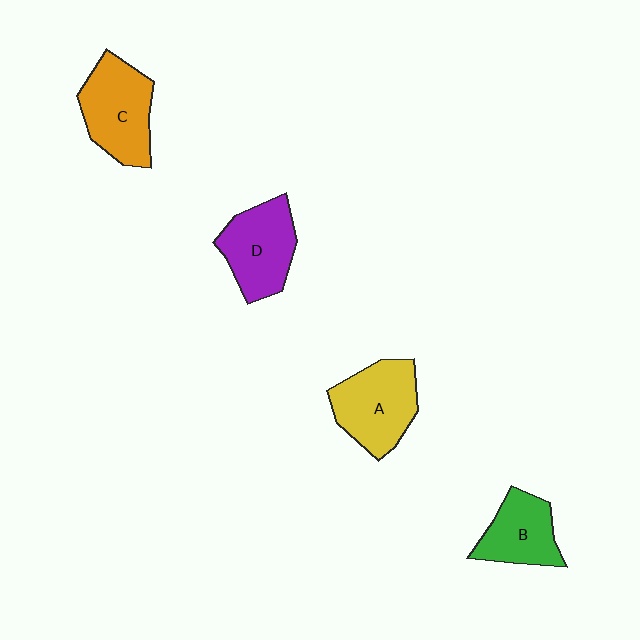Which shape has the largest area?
Shape C (orange).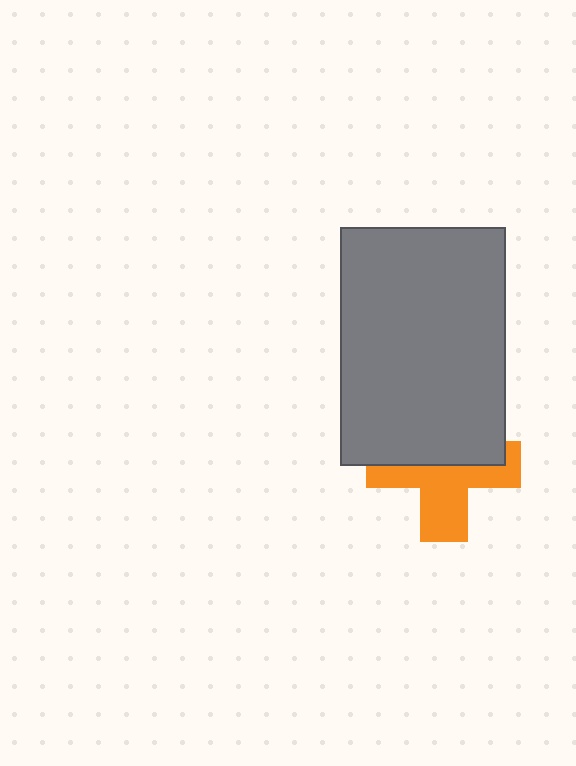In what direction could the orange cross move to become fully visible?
The orange cross could move down. That would shift it out from behind the gray rectangle entirely.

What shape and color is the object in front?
The object in front is a gray rectangle.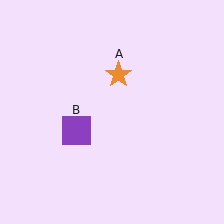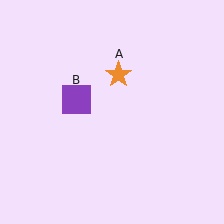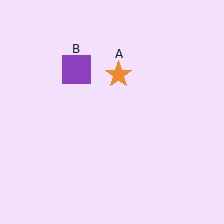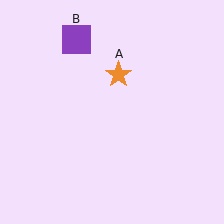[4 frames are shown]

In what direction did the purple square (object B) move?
The purple square (object B) moved up.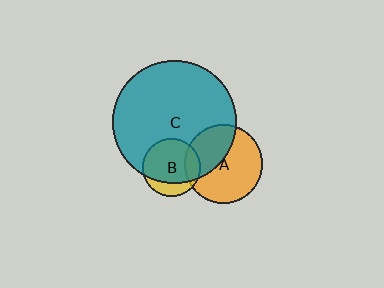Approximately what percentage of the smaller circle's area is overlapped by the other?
Approximately 20%.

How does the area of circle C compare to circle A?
Approximately 2.5 times.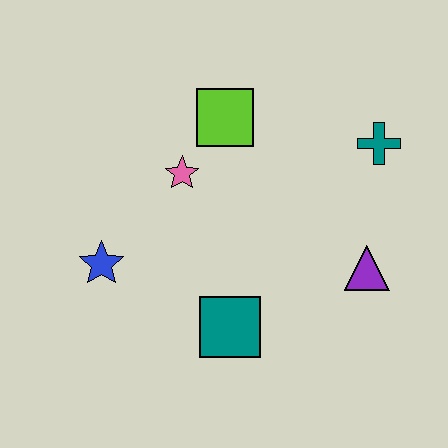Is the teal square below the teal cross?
Yes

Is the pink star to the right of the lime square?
No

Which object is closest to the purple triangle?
The teal cross is closest to the purple triangle.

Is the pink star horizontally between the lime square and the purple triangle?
No